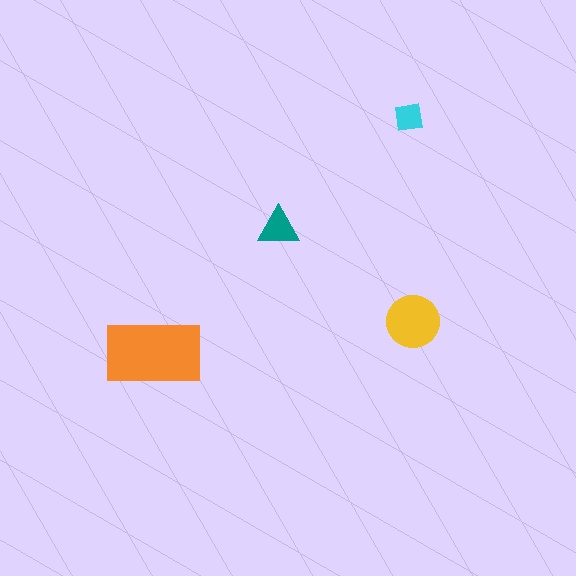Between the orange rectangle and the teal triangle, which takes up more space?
The orange rectangle.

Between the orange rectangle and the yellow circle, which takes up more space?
The orange rectangle.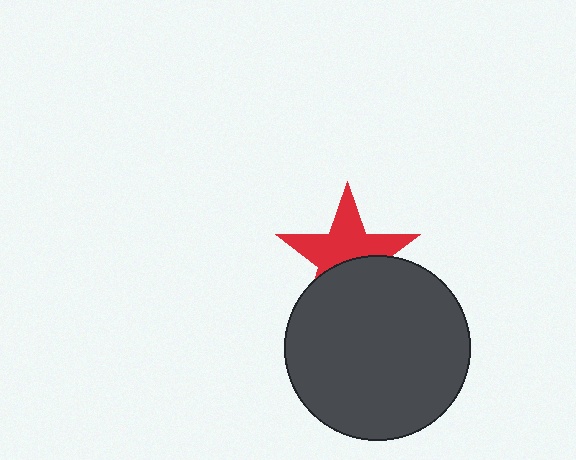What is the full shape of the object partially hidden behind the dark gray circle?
The partially hidden object is a red star.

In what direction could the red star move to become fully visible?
The red star could move up. That would shift it out from behind the dark gray circle entirely.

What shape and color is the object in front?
The object in front is a dark gray circle.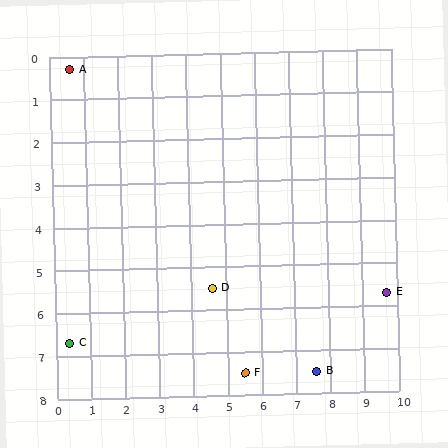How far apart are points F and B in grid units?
Points F and B are about 2.1 grid units apart.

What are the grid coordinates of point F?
Point F is at approximately (5.5, 7.5).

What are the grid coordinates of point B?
Point B is at approximately (7.6, 7.5).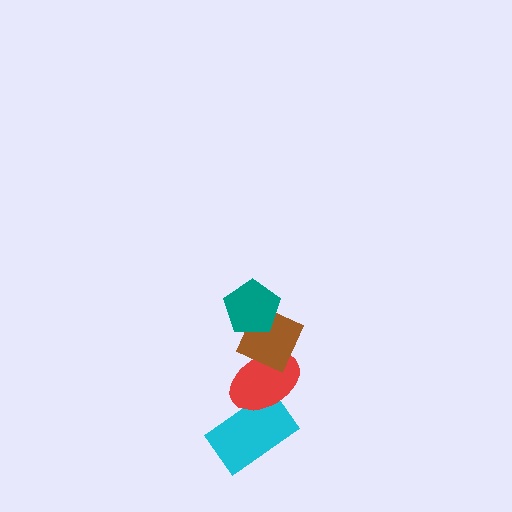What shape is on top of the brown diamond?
The teal pentagon is on top of the brown diamond.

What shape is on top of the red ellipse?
The brown diamond is on top of the red ellipse.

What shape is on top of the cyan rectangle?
The red ellipse is on top of the cyan rectangle.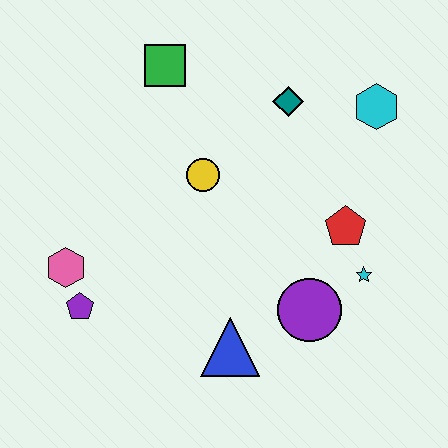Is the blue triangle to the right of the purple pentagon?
Yes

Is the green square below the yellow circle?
No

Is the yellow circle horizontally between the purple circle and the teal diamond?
No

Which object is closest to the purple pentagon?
The pink hexagon is closest to the purple pentagon.